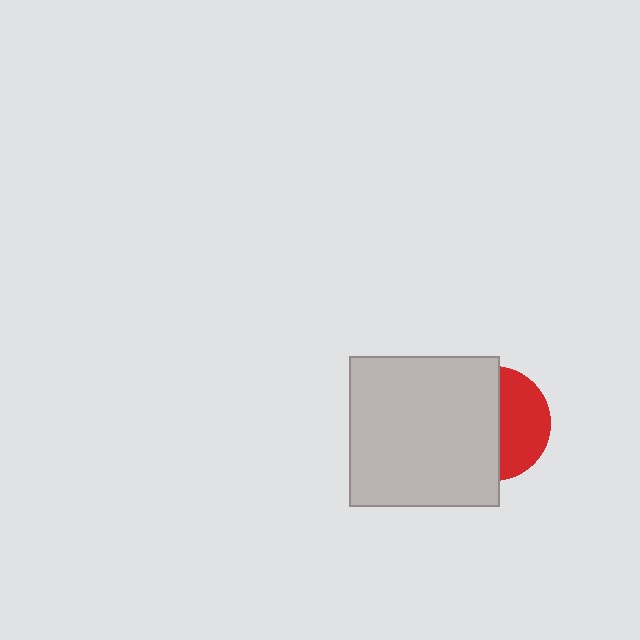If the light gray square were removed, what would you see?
You would see the complete red circle.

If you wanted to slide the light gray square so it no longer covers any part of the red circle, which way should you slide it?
Slide it left — that is the most direct way to separate the two shapes.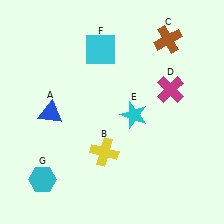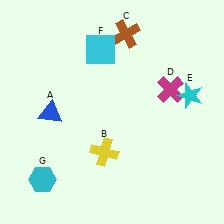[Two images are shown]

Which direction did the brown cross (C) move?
The brown cross (C) moved left.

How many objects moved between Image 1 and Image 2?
2 objects moved between the two images.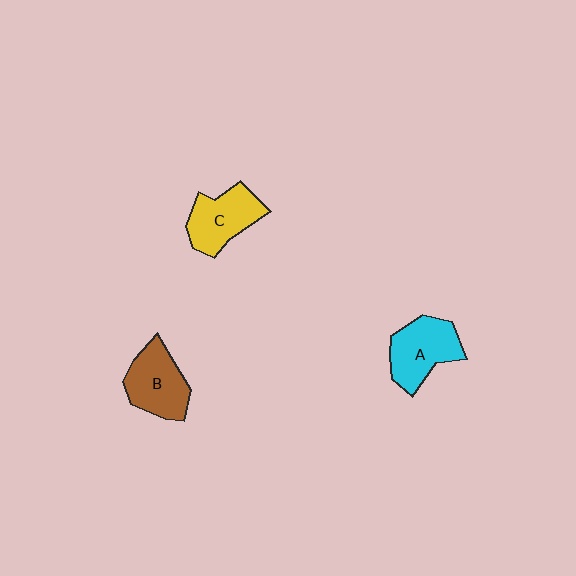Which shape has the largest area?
Shape A (cyan).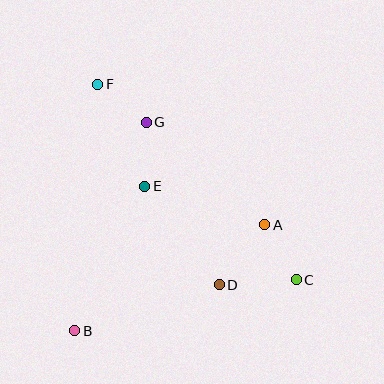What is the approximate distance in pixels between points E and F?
The distance between E and F is approximately 112 pixels.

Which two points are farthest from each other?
Points C and F are farthest from each other.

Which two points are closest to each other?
Points F and G are closest to each other.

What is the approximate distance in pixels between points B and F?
The distance between B and F is approximately 247 pixels.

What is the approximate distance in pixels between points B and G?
The distance between B and G is approximately 220 pixels.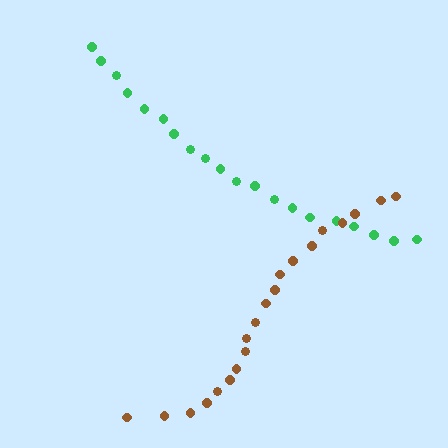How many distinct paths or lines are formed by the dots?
There are 2 distinct paths.